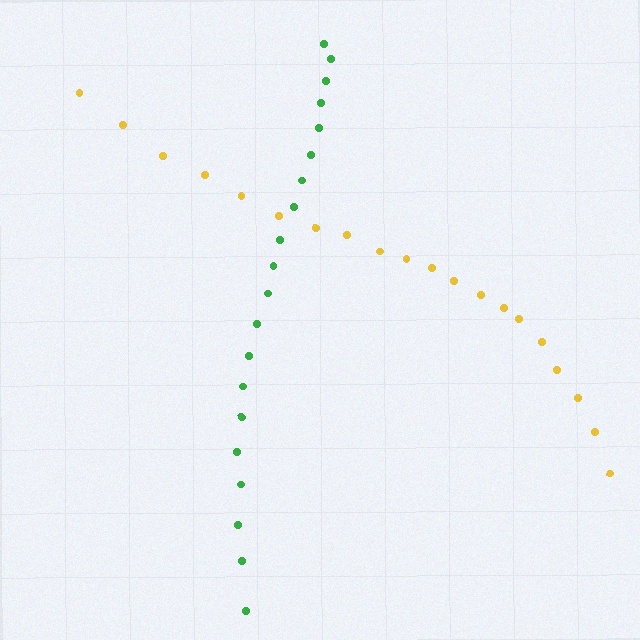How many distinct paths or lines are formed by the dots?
There are 2 distinct paths.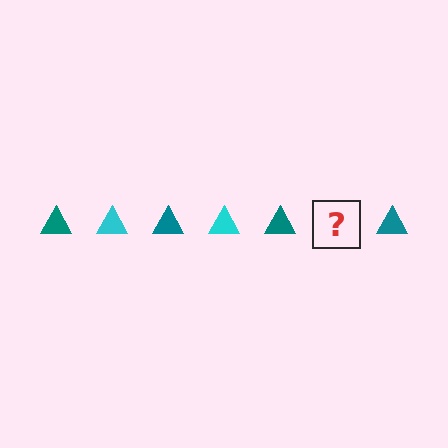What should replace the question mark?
The question mark should be replaced with a cyan triangle.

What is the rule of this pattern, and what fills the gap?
The rule is that the pattern cycles through teal, cyan triangles. The gap should be filled with a cyan triangle.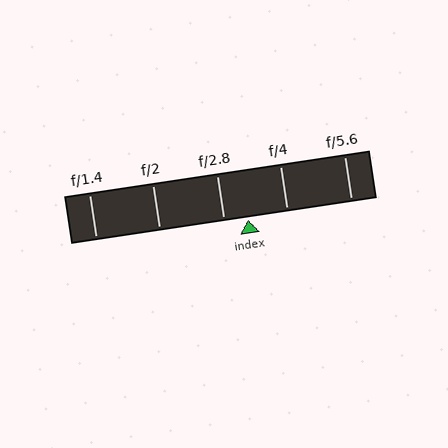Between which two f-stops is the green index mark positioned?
The index mark is between f/2.8 and f/4.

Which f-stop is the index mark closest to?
The index mark is closest to f/2.8.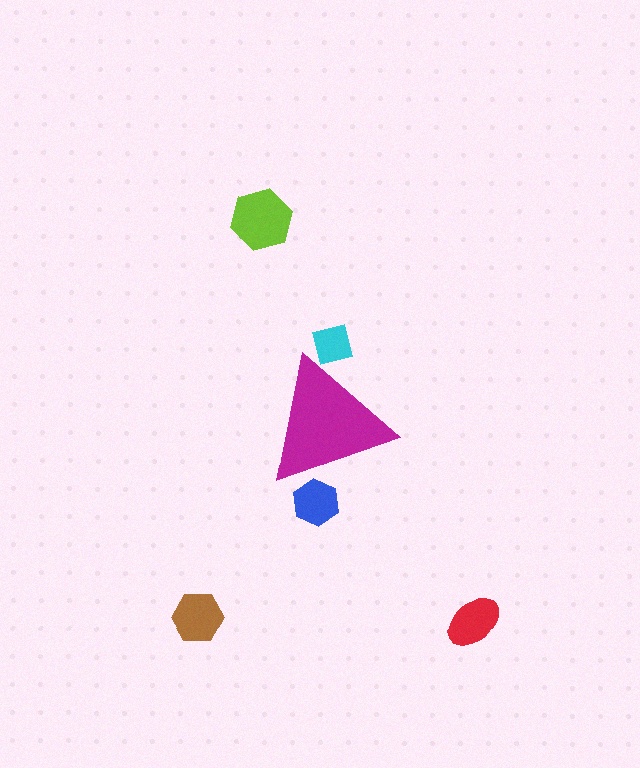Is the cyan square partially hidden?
Yes, the cyan square is partially hidden behind the magenta triangle.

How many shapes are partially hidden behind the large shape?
2 shapes are partially hidden.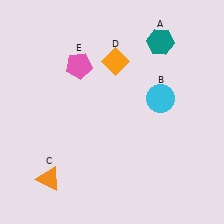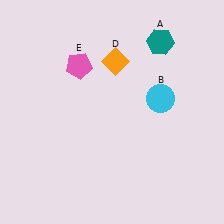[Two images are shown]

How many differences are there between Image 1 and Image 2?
There is 1 difference between the two images.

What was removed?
The orange triangle (C) was removed in Image 2.